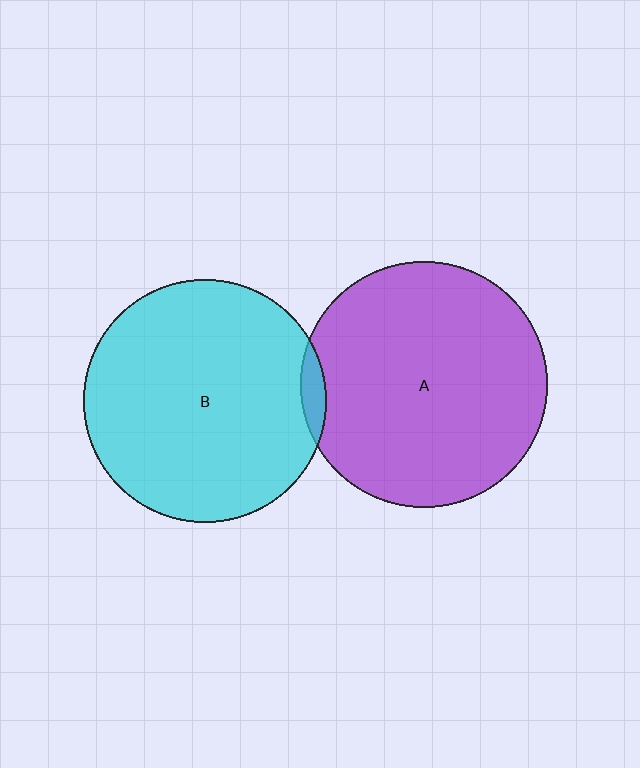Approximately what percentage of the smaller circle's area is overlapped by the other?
Approximately 5%.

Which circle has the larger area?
Circle A (purple).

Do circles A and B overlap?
Yes.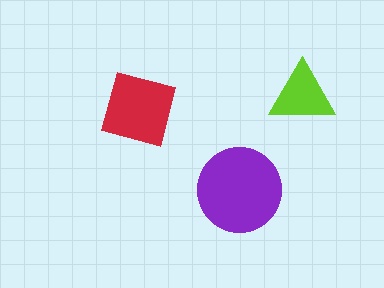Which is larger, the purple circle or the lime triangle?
The purple circle.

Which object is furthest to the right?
The lime triangle is rightmost.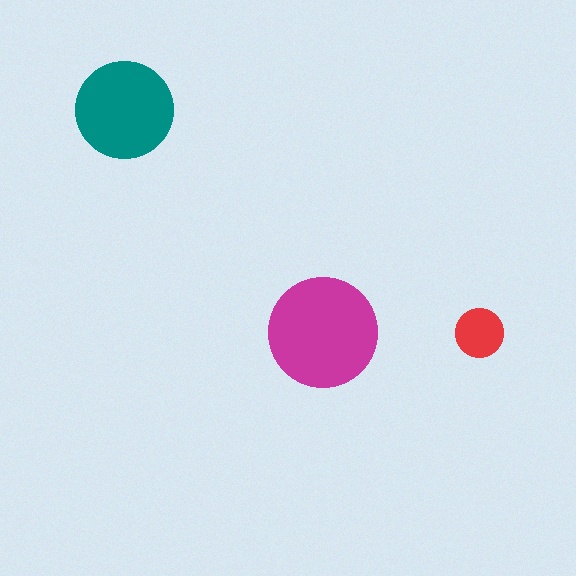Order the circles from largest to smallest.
the magenta one, the teal one, the red one.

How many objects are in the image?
There are 3 objects in the image.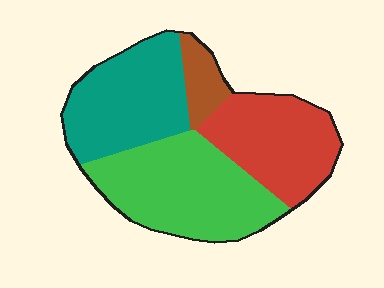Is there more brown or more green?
Green.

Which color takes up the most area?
Green, at roughly 35%.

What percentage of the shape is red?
Red covers roughly 25% of the shape.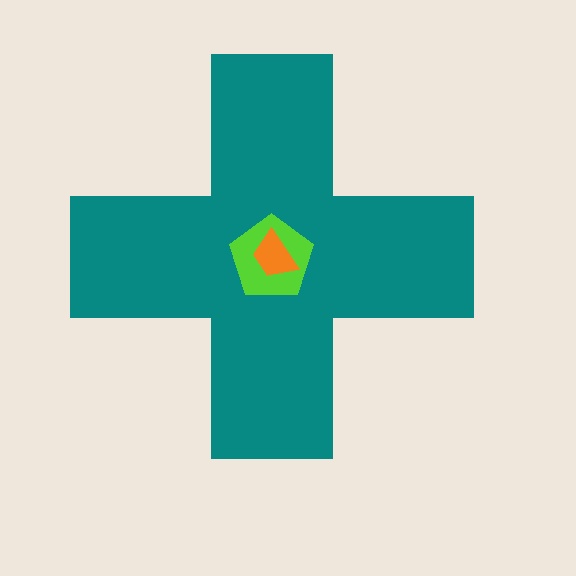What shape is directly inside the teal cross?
The lime pentagon.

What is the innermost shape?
The orange trapezoid.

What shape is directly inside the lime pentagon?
The orange trapezoid.